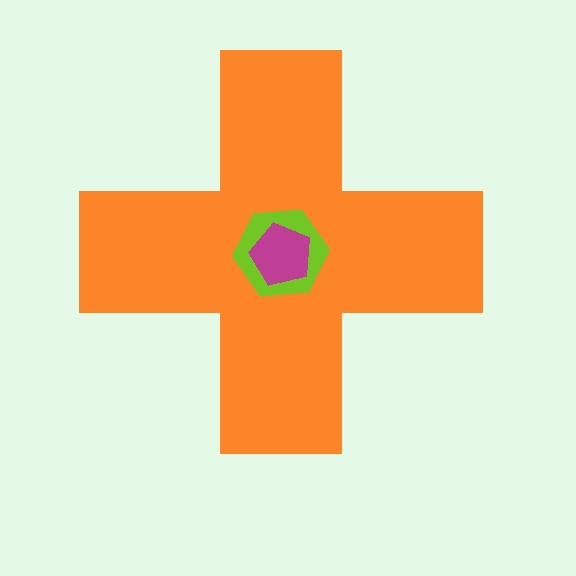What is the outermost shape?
The orange cross.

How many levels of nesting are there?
3.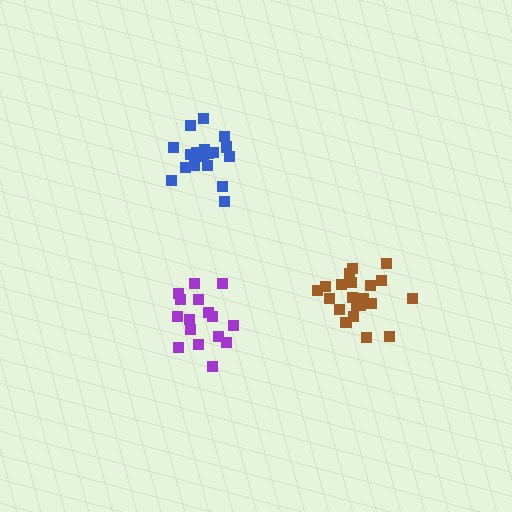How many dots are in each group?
Group 1: 16 dots, Group 2: 20 dots, Group 3: 21 dots (57 total).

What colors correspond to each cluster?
The clusters are colored: purple, blue, brown.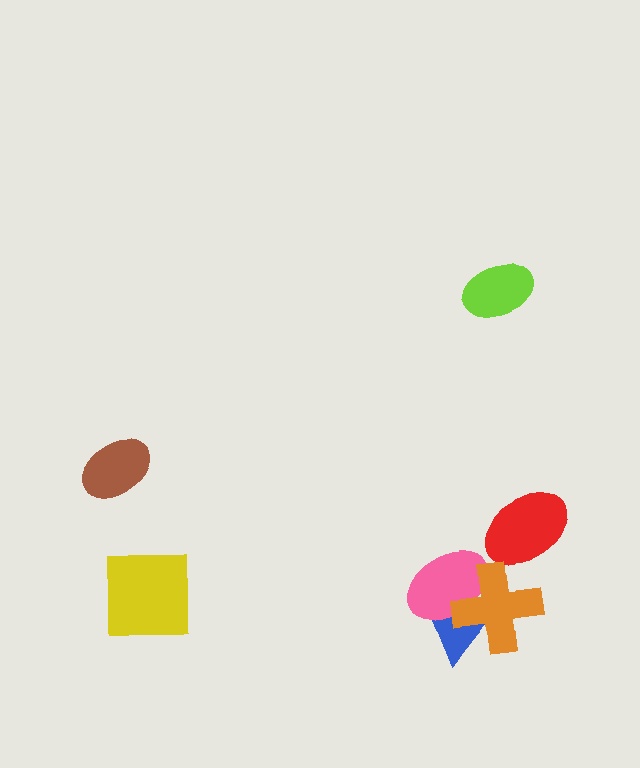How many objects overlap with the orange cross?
2 objects overlap with the orange cross.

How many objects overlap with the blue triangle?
2 objects overlap with the blue triangle.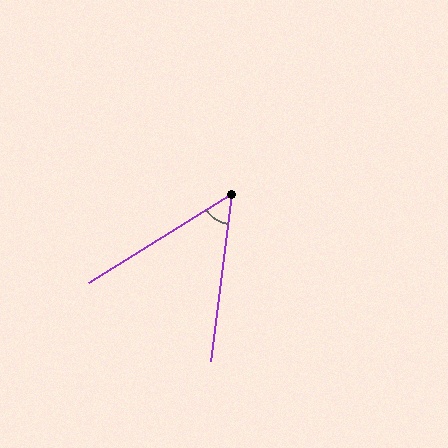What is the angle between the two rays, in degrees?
Approximately 51 degrees.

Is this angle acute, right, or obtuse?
It is acute.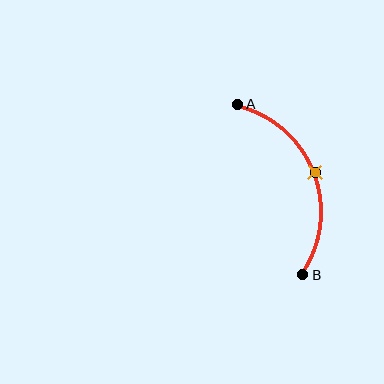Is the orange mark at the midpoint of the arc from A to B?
Yes. The orange mark lies on the arc at equal arc-length from both A and B — it is the arc midpoint.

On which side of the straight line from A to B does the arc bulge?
The arc bulges to the right of the straight line connecting A and B.